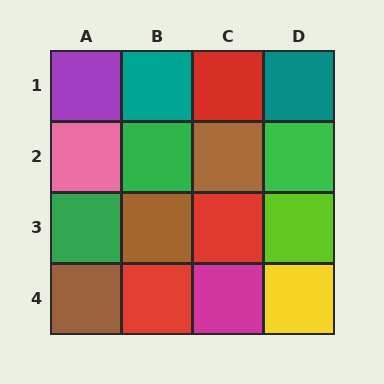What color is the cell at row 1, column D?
Teal.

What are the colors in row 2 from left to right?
Pink, green, brown, green.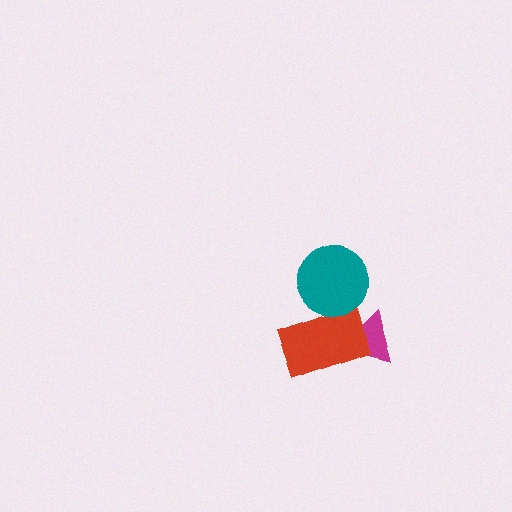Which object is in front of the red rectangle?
The teal circle is in front of the red rectangle.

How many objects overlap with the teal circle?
1 object overlaps with the teal circle.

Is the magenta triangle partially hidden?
Yes, it is partially covered by another shape.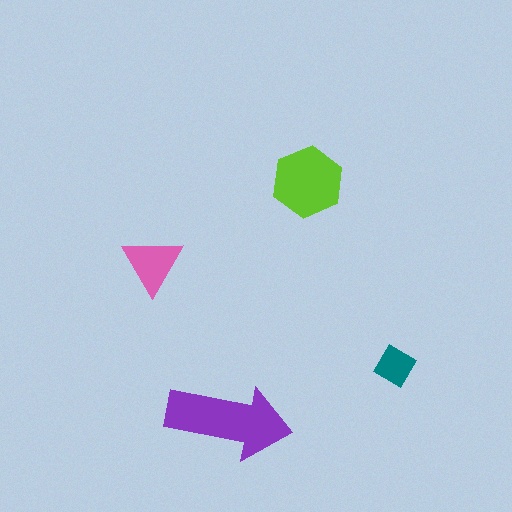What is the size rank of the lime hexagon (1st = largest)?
2nd.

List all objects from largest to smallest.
The purple arrow, the lime hexagon, the pink triangle, the teal diamond.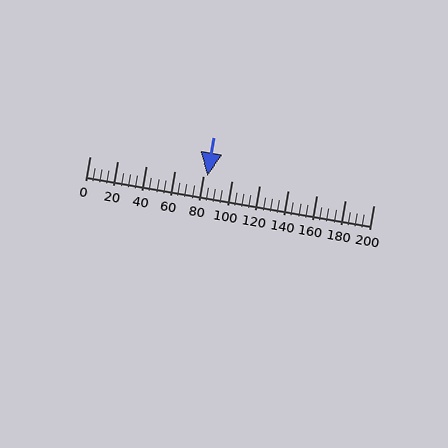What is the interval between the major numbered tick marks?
The major tick marks are spaced 20 units apart.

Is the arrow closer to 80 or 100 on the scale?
The arrow is closer to 80.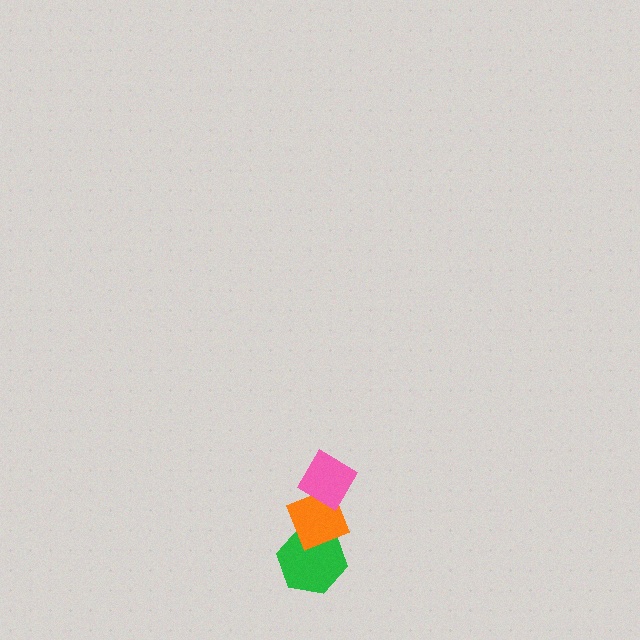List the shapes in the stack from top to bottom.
From top to bottom: the pink diamond, the orange diamond, the green hexagon.